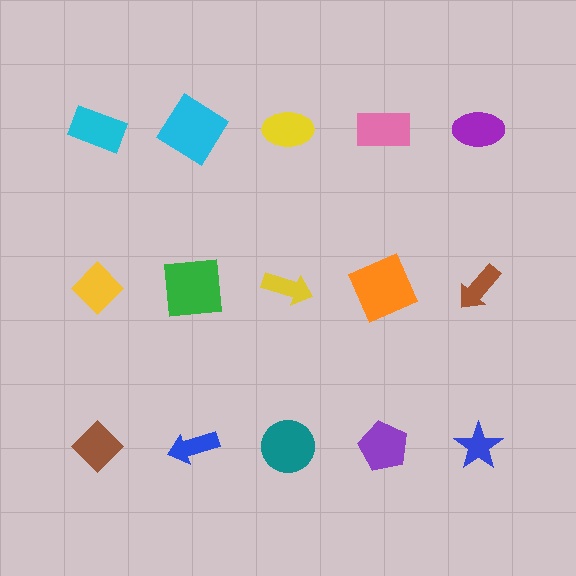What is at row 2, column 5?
A brown arrow.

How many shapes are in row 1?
5 shapes.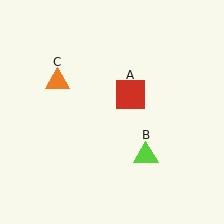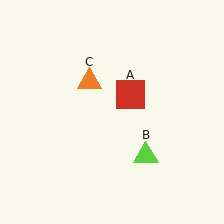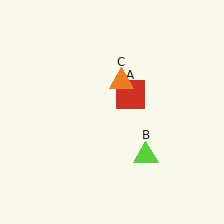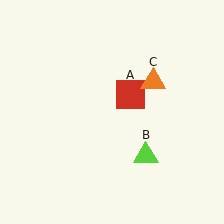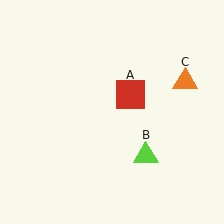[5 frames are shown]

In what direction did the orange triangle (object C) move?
The orange triangle (object C) moved right.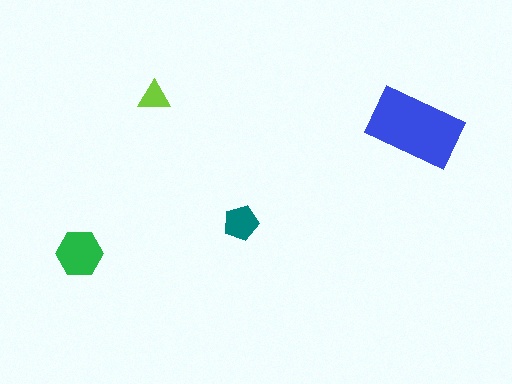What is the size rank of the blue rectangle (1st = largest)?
1st.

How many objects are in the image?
There are 4 objects in the image.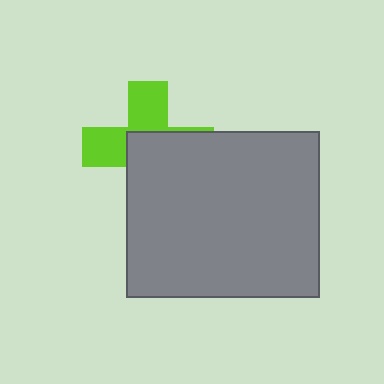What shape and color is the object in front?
The object in front is a gray rectangle.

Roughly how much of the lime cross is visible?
A small part of it is visible (roughly 44%).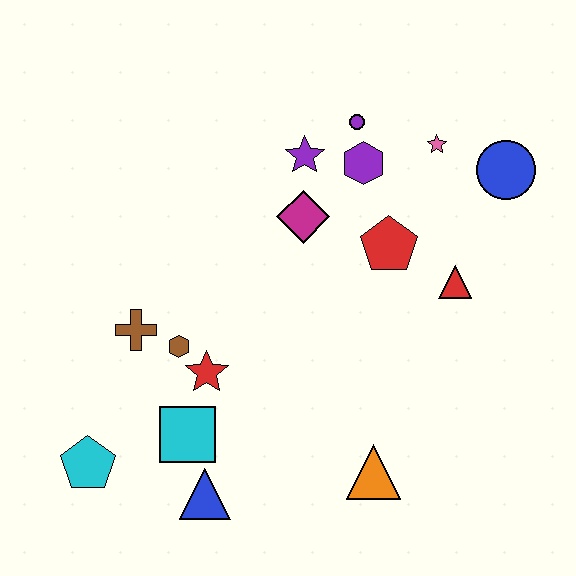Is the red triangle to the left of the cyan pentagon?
No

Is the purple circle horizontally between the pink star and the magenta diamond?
Yes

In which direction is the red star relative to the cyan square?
The red star is above the cyan square.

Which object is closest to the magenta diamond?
The purple star is closest to the magenta diamond.